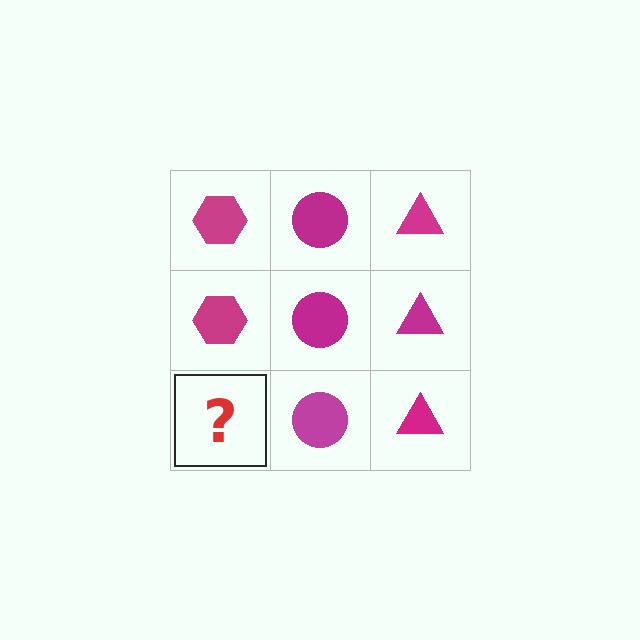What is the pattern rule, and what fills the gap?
The rule is that each column has a consistent shape. The gap should be filled with a magenta hexagon.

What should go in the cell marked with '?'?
The missing cell should contain a magenta hexagon.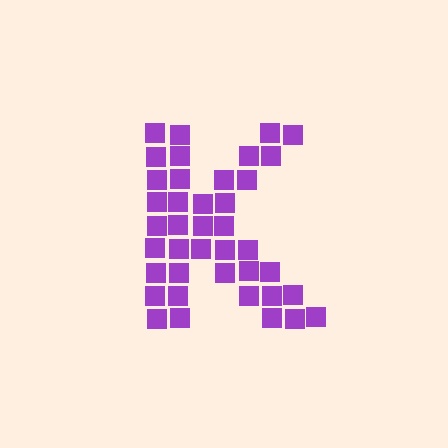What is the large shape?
The large shape is the letter K.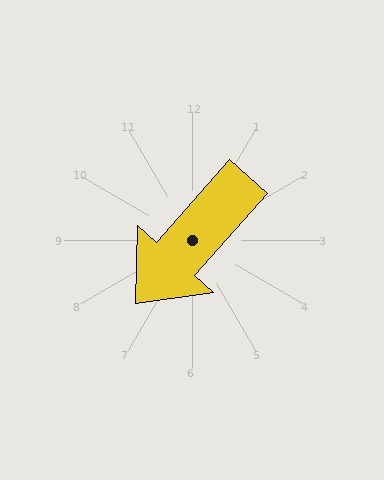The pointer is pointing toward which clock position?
Roughly 7 o'clock.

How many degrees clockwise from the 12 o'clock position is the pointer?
Approximately 222 degrees.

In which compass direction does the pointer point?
Southwest.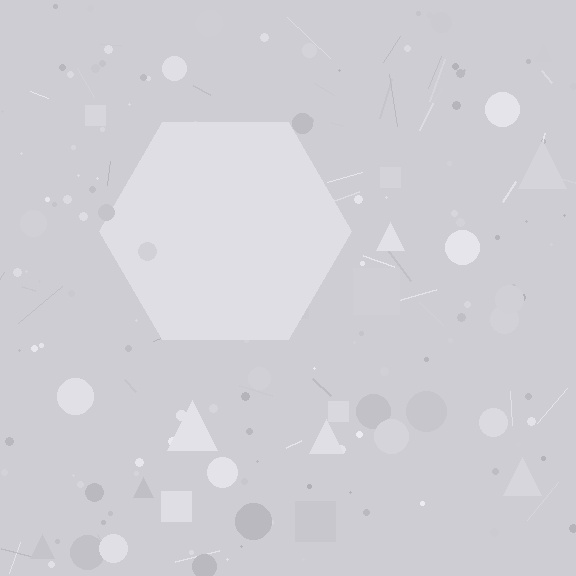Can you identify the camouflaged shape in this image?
The camouflaged shape is a hexagon.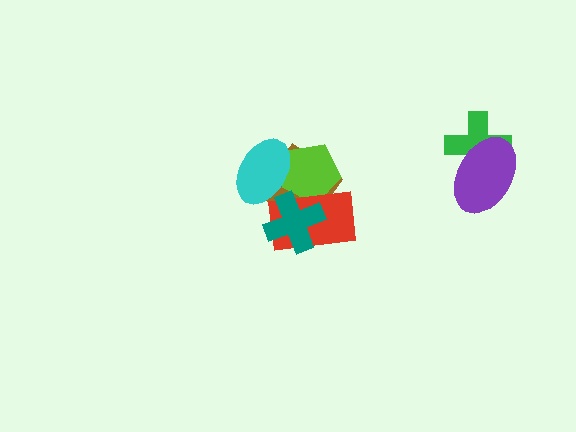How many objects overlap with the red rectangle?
3 objects overlap with the red rectangle.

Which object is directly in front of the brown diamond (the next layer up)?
The lime pentagon is directly in front of the brown diamond.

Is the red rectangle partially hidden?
Yes, it is partially covered by another shape.